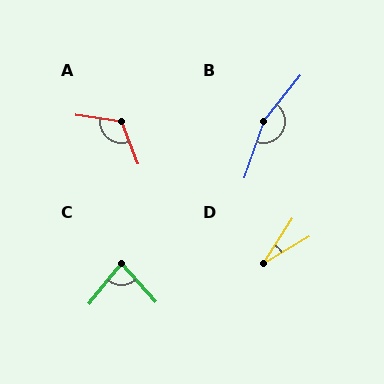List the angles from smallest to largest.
D (26°), C (80°), A (119°), B (160°).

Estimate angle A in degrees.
Approximately 119 degrees.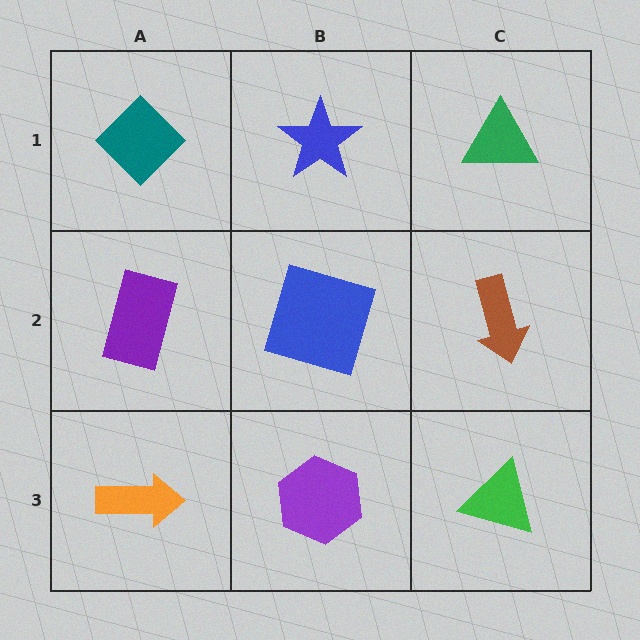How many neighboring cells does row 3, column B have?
3.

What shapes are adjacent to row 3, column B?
A blue square (row 2, column B), an orange arrow (row 3, column A), a green triangle (row 3, column C).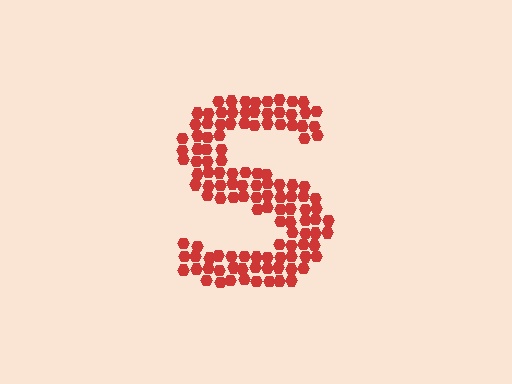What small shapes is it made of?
It is made of small hexagons.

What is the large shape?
The large shape is the letter S.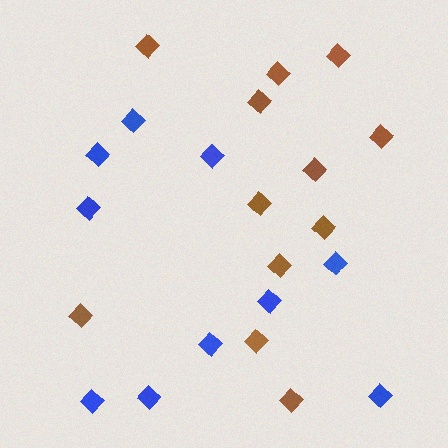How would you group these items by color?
There are 2 groups: one group of blue diamonds (10) and one group of brown diamonds (12).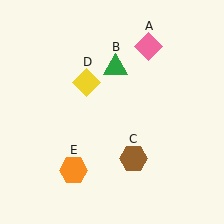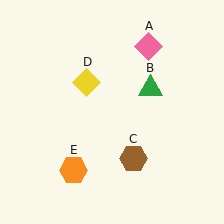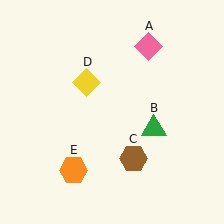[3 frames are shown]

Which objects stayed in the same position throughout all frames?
Pink diamond (object A) and brown hexagon (object C) and yellow diamond (object D) and orange hexagon (object E) remained stationary.